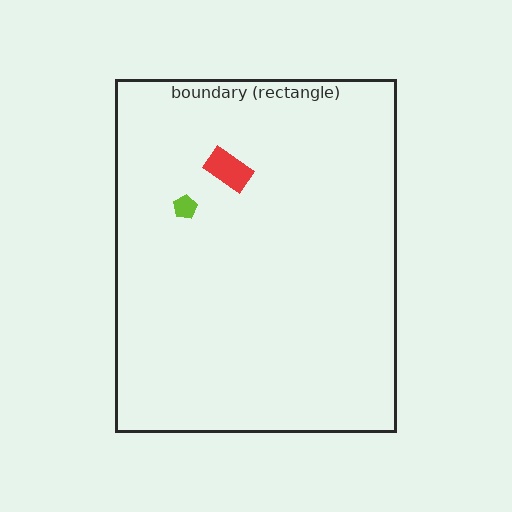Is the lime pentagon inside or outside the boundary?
Inside.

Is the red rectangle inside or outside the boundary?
Inside.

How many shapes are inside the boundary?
2 inside, 0 outside.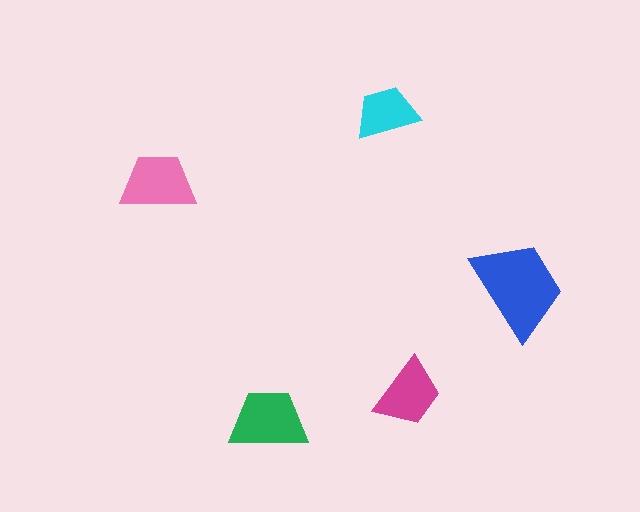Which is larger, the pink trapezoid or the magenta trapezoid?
The pink one.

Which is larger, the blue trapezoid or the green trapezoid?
The blue one.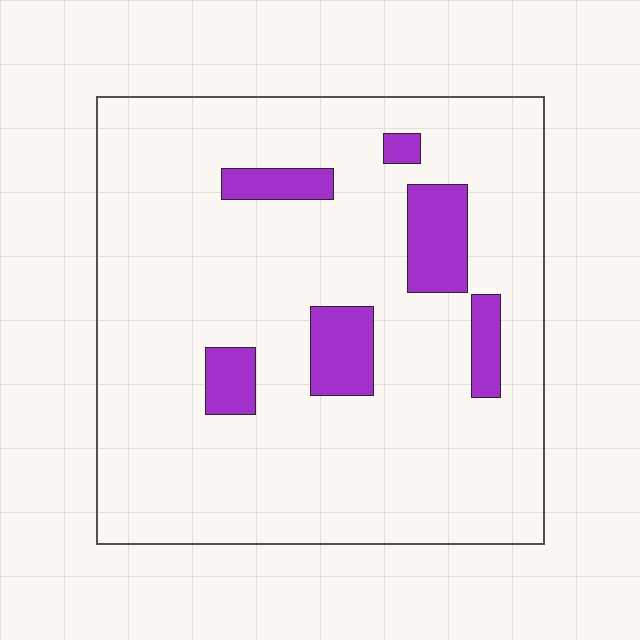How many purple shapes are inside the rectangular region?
6.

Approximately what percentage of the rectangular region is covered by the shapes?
Approximately 10%.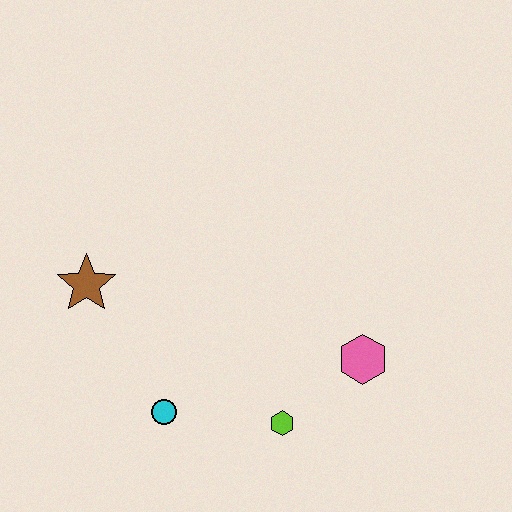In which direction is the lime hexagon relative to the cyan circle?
The lime hexagon is to the right of the cyan circle.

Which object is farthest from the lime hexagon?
The brown star is farthest from the lime hexagon.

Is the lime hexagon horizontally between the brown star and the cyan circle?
No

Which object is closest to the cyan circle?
The lime hexagon is closest to the cyan circle.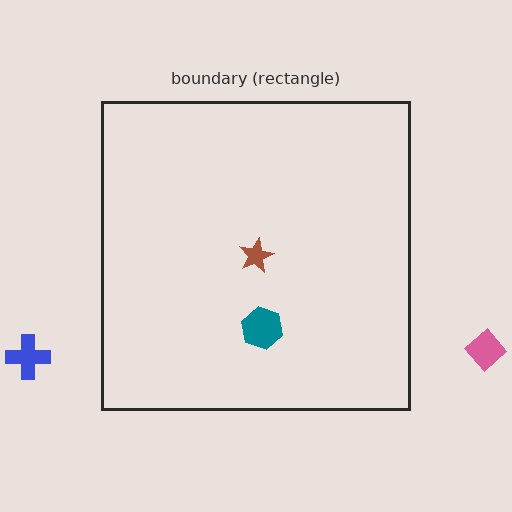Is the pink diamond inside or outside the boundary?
Outside.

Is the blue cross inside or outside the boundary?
Outside.